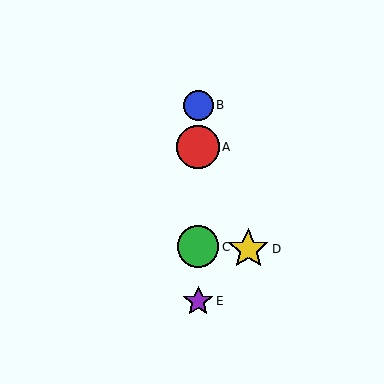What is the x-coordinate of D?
Object D is at x≈248.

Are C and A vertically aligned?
Yes, both are at x≈198.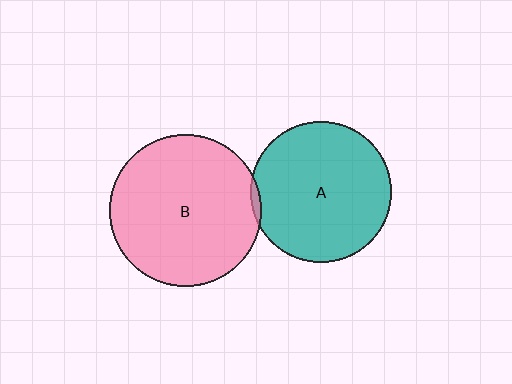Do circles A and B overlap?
Yes.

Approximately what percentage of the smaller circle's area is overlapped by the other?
Approximately 5%.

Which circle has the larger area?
Circle B (pink).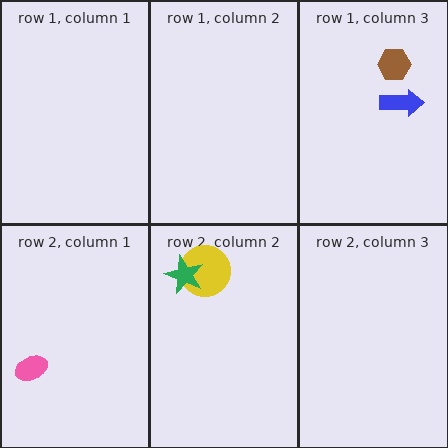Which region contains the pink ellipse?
The row 2, column 1 region.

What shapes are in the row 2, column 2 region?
The yellow circle, the green star.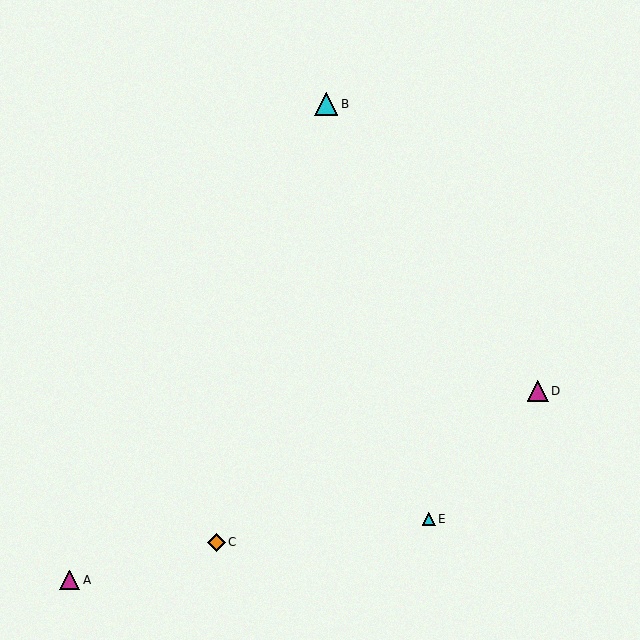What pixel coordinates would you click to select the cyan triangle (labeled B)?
Click at (326, 104) to select the cyan triangle B.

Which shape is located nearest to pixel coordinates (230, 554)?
The orange diamond (labeled C) at (217, 542) is nearest to that location.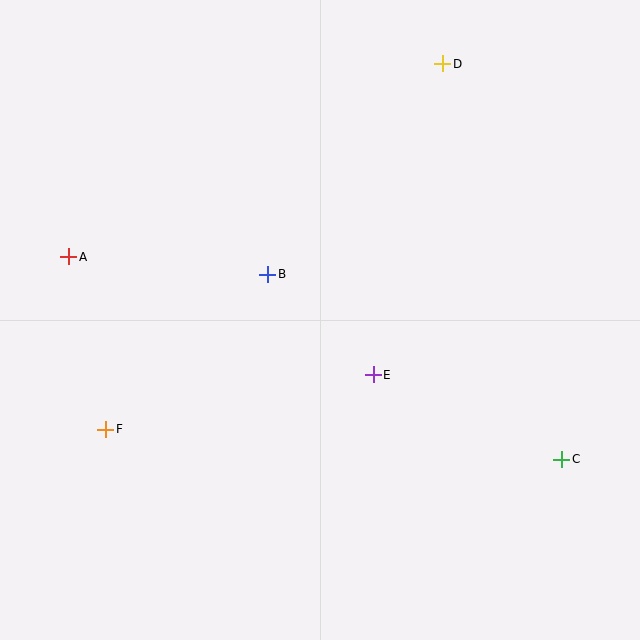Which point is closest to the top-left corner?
Point A is closest to the top-left corner.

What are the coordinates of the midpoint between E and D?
The midpoint between E and D is at (408, 219).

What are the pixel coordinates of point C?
Point C is at (562, 459).